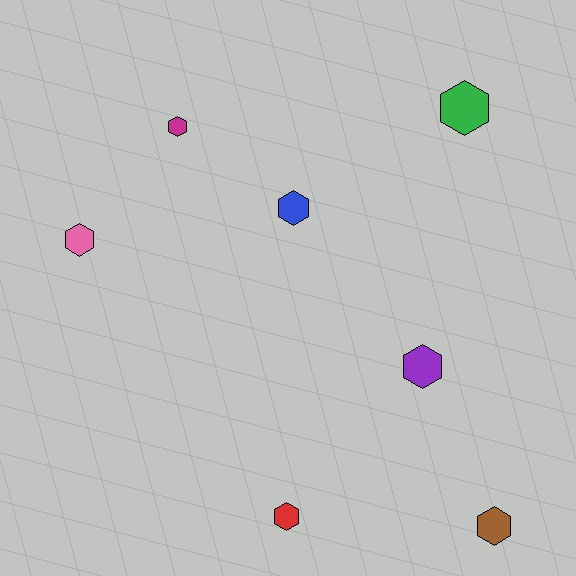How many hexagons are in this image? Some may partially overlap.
There are 7 hexagons.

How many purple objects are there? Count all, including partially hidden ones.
There is 1 purple object.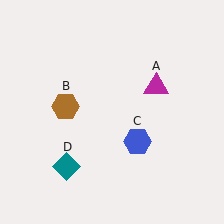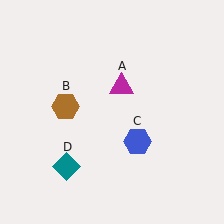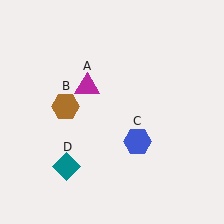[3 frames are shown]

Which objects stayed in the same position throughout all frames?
Brown hexagon (object B) and blue hexagon (object C) and teal diamond (object D) remained stationary.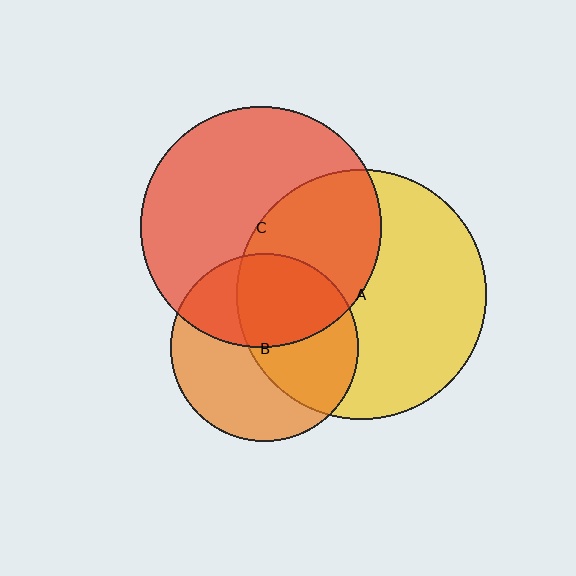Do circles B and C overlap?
Yes.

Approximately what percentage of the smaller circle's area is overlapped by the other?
Approximately 40%.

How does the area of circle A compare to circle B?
Approximately 1.8 times.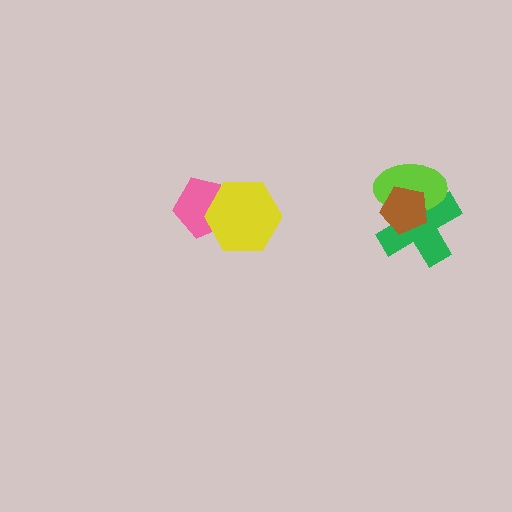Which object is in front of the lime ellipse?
The brown pentagon is in front of the lime ellipse.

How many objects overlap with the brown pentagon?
2 objects overlap with the brown pentagon.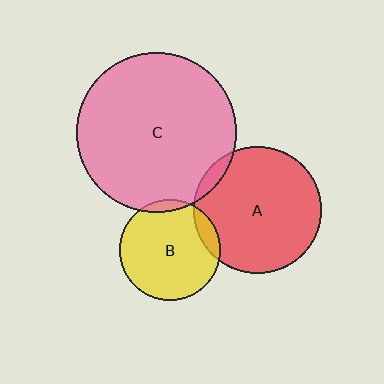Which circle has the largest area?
Circle C (pink).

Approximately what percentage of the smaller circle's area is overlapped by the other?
Approximately 5%.